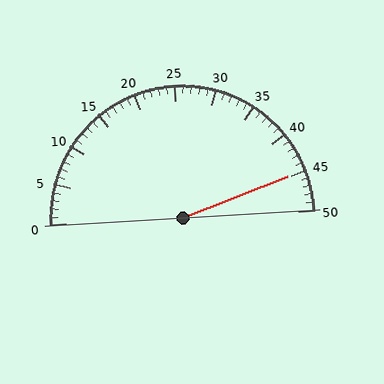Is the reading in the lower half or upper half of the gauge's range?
The reading is in the upper half of the range (0 to 50).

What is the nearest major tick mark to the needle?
The nearest major tick mark is 45.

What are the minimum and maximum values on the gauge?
The gauge ranges from 0 to 50.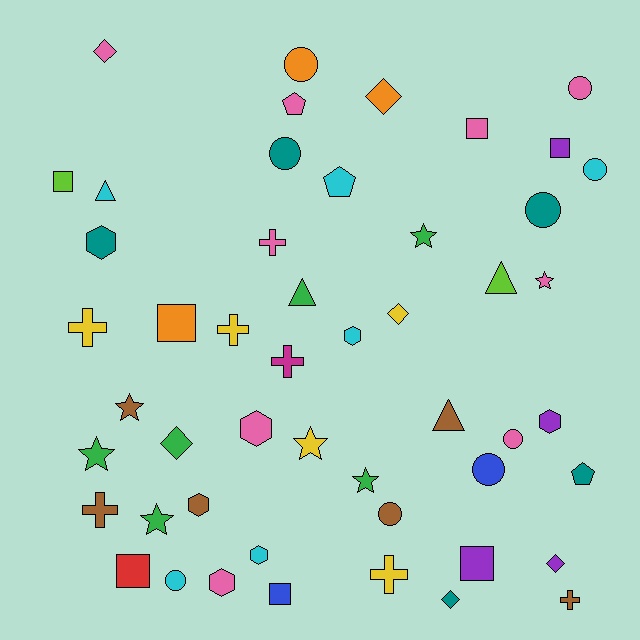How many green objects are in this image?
There are 6 green objects.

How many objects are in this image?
There are 50 objects.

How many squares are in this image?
There are 7 squares.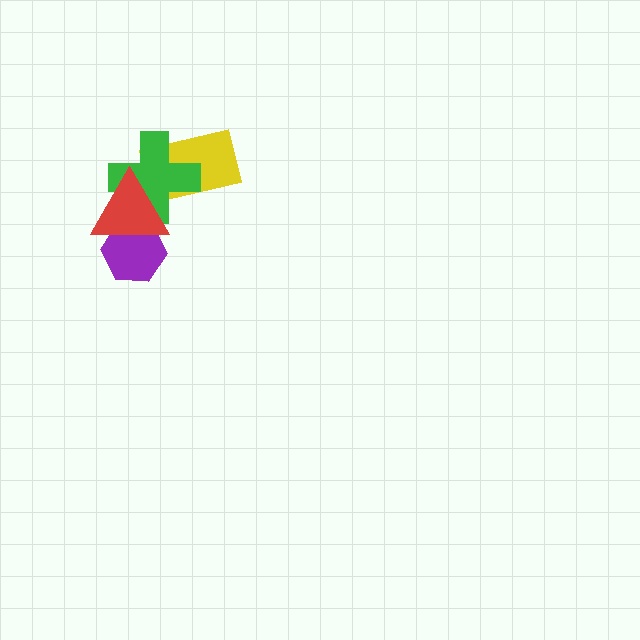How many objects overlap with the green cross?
2 objects overlap with the green cross.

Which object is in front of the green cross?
The red triangle is in front of the green cross.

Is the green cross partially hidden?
Yes, it is partially covered by another shape.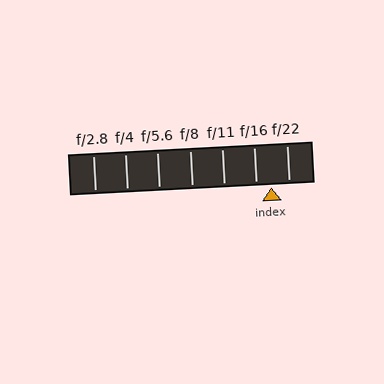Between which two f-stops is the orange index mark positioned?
The index mark is between f/16 and f/22.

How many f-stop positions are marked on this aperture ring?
There are 7 f-stop positions marked.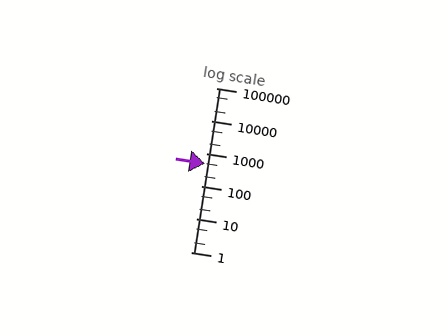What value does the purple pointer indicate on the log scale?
The pointer indicates approximately 490.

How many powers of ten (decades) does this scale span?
The scale spans 5 decades, from 1 to 100000.